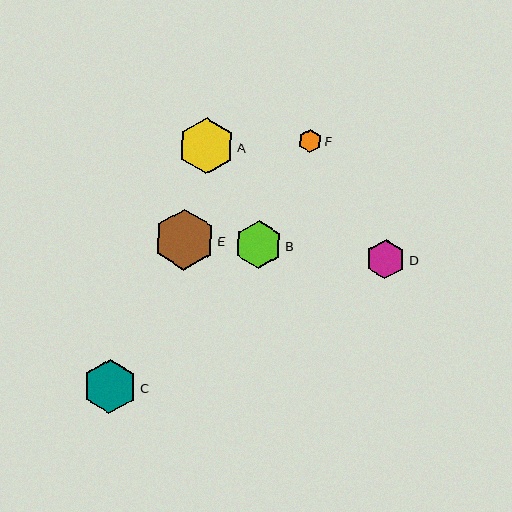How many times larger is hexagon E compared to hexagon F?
Hexagon E is approximately 2.7 times the size of hexagon F.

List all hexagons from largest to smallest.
From largest to smallest: E, A, C, B, D, F.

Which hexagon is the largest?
Hexagon E is the largest with a size of approximately 61 pixels.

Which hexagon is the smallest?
Hexagon F is the smallest with a size of approximately 23 pixels.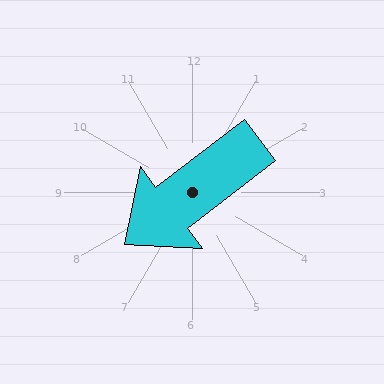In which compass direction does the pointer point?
Southwest.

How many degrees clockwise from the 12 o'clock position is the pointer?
Approximately 232 degrees.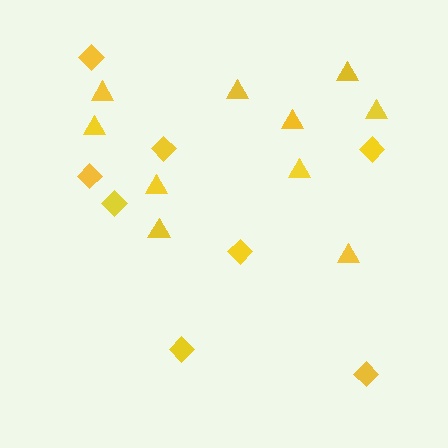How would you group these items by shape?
There are 2 groups: one group of diamonds (8) and one group of triangles (10).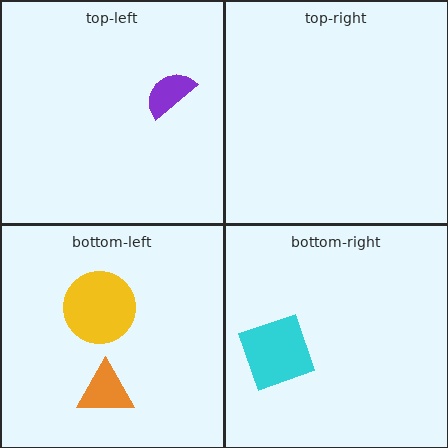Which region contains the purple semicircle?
The top-left region.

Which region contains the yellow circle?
The bottom-left region.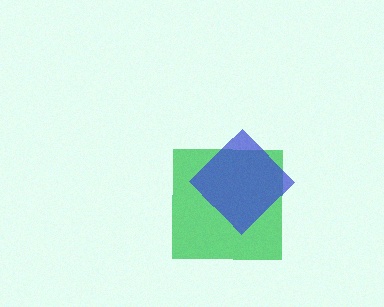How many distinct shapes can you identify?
There are 2 distinct shapes: a green square, a blue diamond.